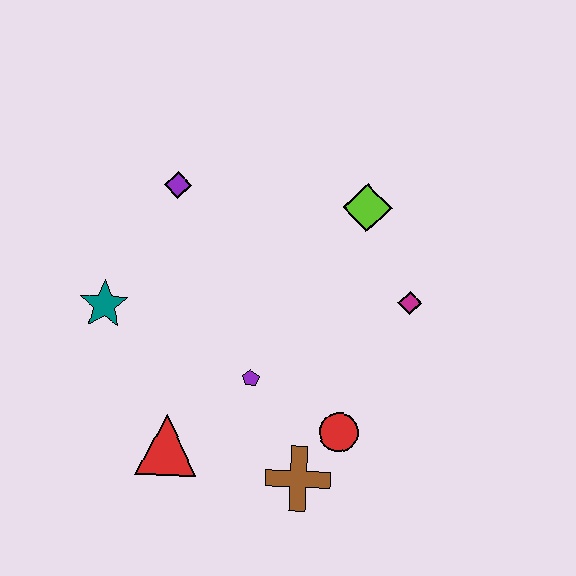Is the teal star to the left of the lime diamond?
Yes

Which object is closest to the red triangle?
The purple pentagon is closest to the red triangle.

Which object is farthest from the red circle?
The purple diamond is farthest from the red circle.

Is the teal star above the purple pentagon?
Yes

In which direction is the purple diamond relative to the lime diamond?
The purple diamond is to the left of the lime diamond.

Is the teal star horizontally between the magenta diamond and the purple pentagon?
No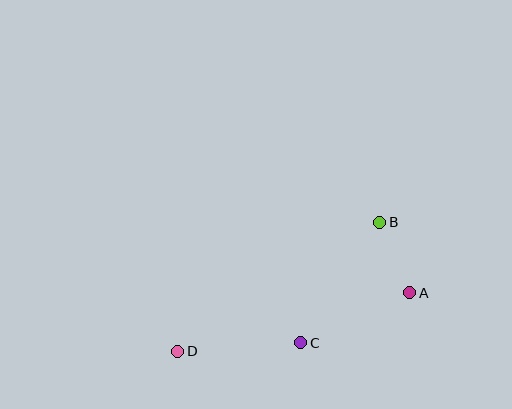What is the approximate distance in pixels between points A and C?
The distance between A and C is approximately 120 pixels.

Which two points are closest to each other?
Points A and B are closest to each other.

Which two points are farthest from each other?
Points B and D are farthest from each other.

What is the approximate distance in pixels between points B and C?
The distance between B and C is approximately 144 pixels.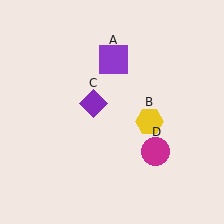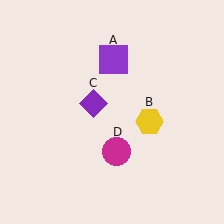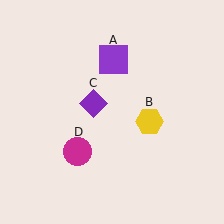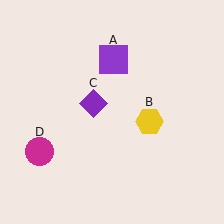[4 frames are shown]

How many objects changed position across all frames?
1 object changed position: magenta circle (object D).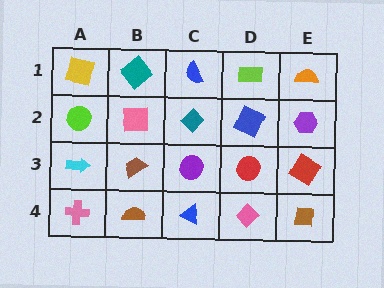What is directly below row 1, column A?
A lime circle.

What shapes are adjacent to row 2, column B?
A teal diamond (row 1, column B), a brown trapezoid (row 3, column B), a lime circle (row 2, column A), a teal diamond (row 2, column C).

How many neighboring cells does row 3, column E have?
3.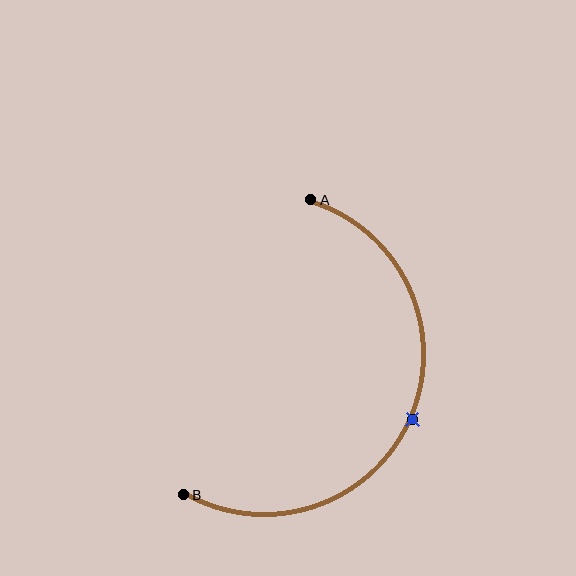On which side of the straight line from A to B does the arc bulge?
The arc bulges to the right of the straight line connecting A and B.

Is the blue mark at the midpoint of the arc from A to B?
Yes. The blue mark lies on the arc at equal arc-length from both A and B — it is the arc midpoint.